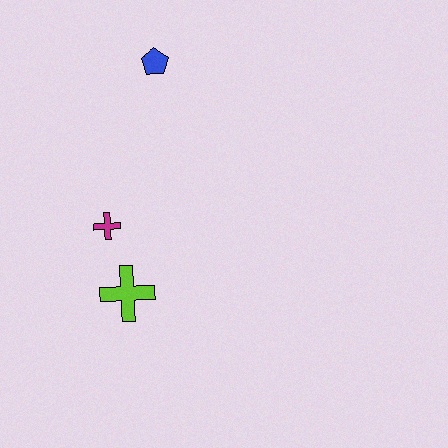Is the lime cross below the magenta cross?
Yes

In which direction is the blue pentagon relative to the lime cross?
The blue pentagon is above the lime cross.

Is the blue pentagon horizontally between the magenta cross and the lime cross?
No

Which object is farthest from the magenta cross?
The blue pentagon is farthest from the magenta cross.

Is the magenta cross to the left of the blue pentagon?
Yes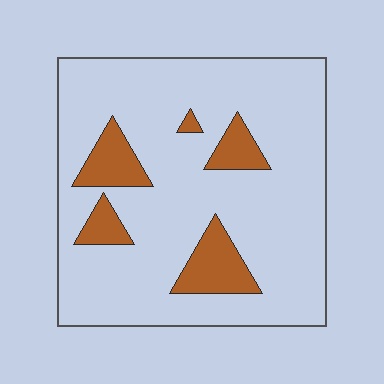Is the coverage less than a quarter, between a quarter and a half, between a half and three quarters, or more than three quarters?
Less than a quarter.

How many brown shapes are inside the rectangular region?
5.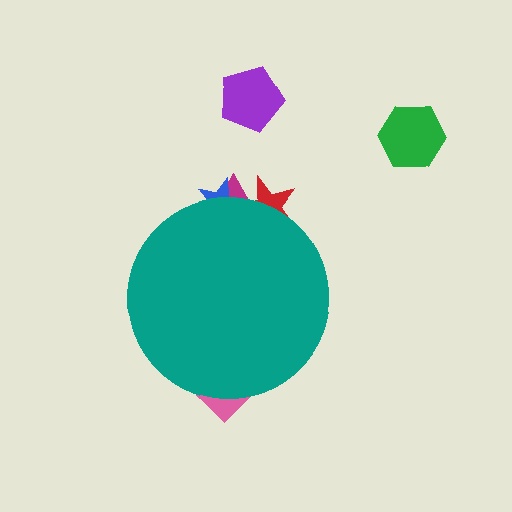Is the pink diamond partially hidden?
Yes, the pink diamond is partially hidden behind the teal circle.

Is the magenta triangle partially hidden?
Yes, the magenta triangle is partially hidden behind the teal circle.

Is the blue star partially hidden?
Yes, the blue star is partially hidden behind the teal circle.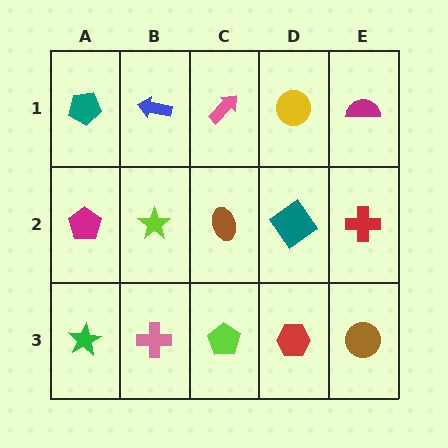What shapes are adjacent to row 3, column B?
A lime star (row 2, column B), a green star (row 3, column A), a lime pentagon (row 3, column C).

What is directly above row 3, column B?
A lime star.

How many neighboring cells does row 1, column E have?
2.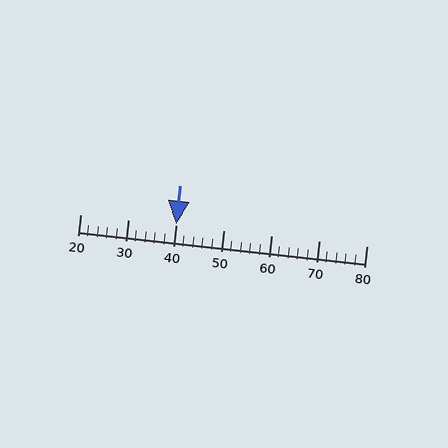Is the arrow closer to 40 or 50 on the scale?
The arrow is closer to 40.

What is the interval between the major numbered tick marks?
The major tick marks are spaced 10 units apart.